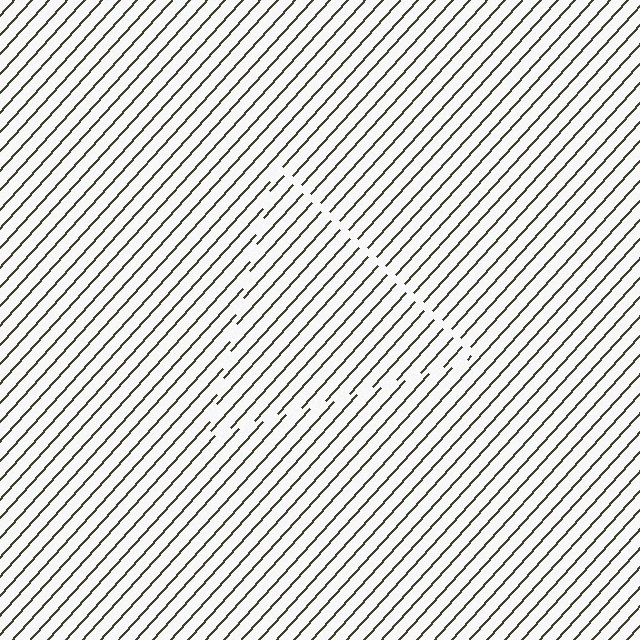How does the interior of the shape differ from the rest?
The interior of the shape contains the same grating, shifted by half a period — the contour is defined by the phase discontinuity where line-ends from the inner and outer gratings abut.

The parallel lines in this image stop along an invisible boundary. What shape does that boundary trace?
An illusory triangle. The interior of the shape contains the same grating, shifted by half a period — the contour is defined by the phase discontinuity where line-ends from the inner and outer gratings abut.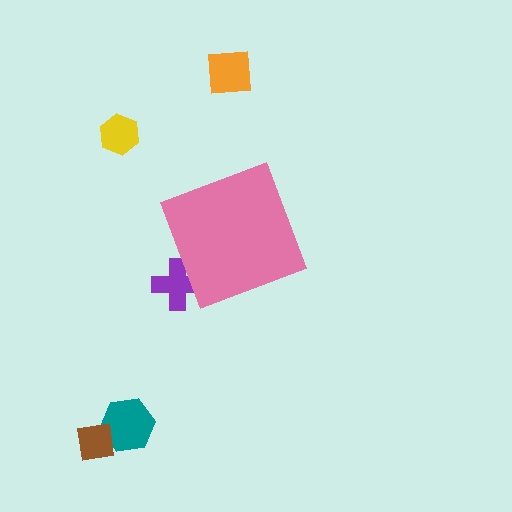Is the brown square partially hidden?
No, the brown square is fully visible.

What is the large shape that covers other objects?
A pink diamond.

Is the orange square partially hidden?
No, the orange square is fully visible.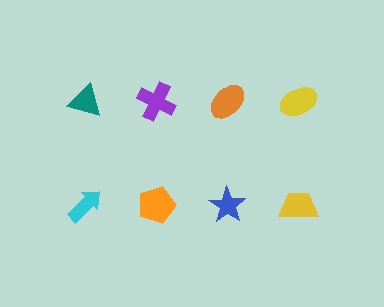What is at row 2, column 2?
An orange pentagon.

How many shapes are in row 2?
4 shapes.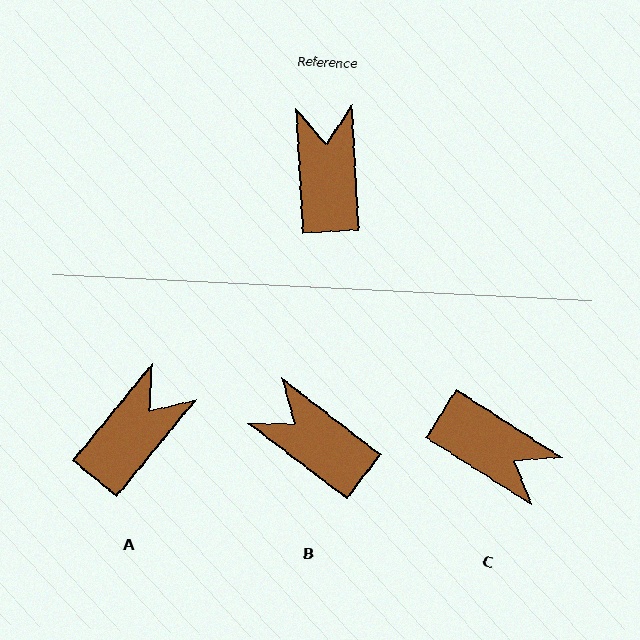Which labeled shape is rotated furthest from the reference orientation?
C, about 126 degrees away.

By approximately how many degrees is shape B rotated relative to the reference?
Approximately 49 degrees counter-clockwise.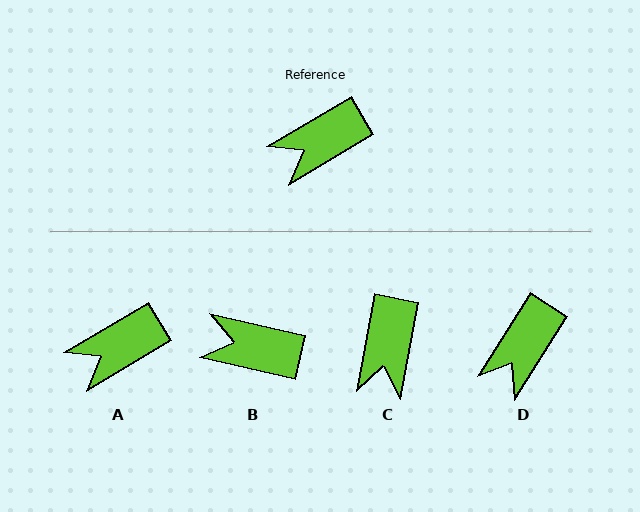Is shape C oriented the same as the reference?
No, it is off by about 49 degrees.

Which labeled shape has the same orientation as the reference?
A.